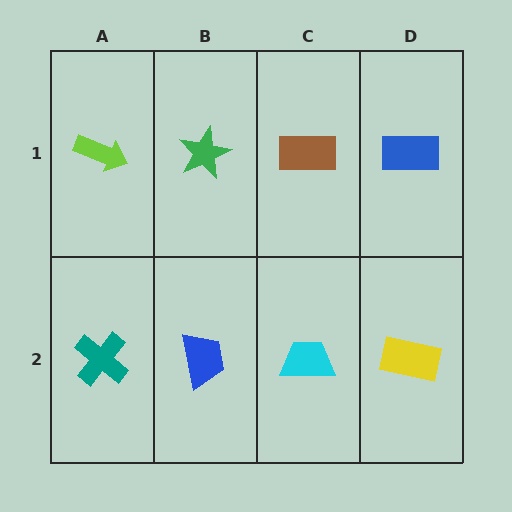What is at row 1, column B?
A green star.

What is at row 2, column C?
A cyan trapezoid.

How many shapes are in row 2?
4 shapes.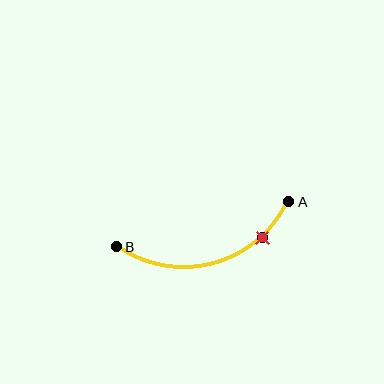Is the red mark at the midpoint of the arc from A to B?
No. The red mark lies on the arc but is closer to endpoint A. The arc midpoint would be at the point on the curve equidistant along the arc from both A and B.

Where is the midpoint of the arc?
The arc midpoint is the point on the curve farthest from the straight line joining A and B. It sits below that line.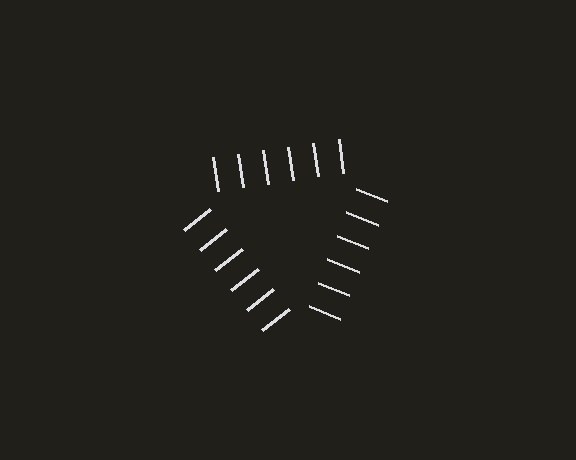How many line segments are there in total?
18 — 6 along each of the 3 edges.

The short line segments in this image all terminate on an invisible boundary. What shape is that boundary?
An illusory triangle — the line segments terminate on its edges but no continuous stroke is drawn.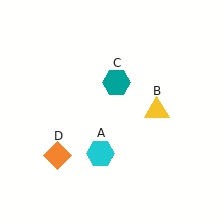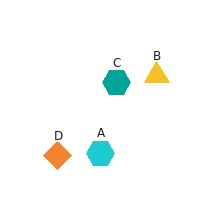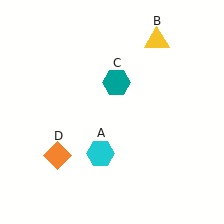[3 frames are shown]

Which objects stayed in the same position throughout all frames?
Cyan hexagon (object A) and teal hexagon (object C) and orange diamond (object D) remained stationary.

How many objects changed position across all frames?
1 object changed position: yellow triangle (object B).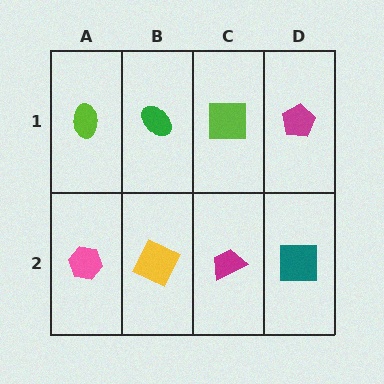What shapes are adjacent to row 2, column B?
A green ellipse (row 1, column B), a pink hexagon (row 2, column A), a magenta trapezoid (row 2, column C).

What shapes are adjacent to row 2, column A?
A lime ellipse (row 1, column A), a yellow square (row 2, column B).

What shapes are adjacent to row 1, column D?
A teal square (row 2, column D), a lime square (row 1, column C).